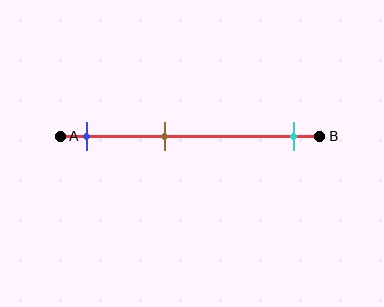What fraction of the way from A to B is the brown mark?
The brown mark is approximately 40% (0.4) of the way from A to B.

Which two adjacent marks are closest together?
The blue and brown marks are the closest adjacent pair.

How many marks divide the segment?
There are 3 marks dividing the segment.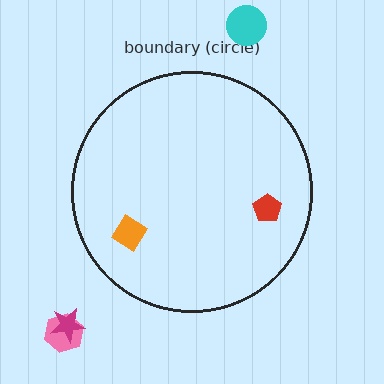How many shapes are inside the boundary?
2 inside, 3 outside.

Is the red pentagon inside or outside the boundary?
Inside.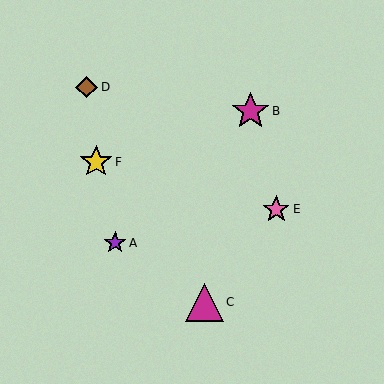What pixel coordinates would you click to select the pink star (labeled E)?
Click at (276, 209) to select the pink star E.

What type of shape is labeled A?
Shape A is a purple star.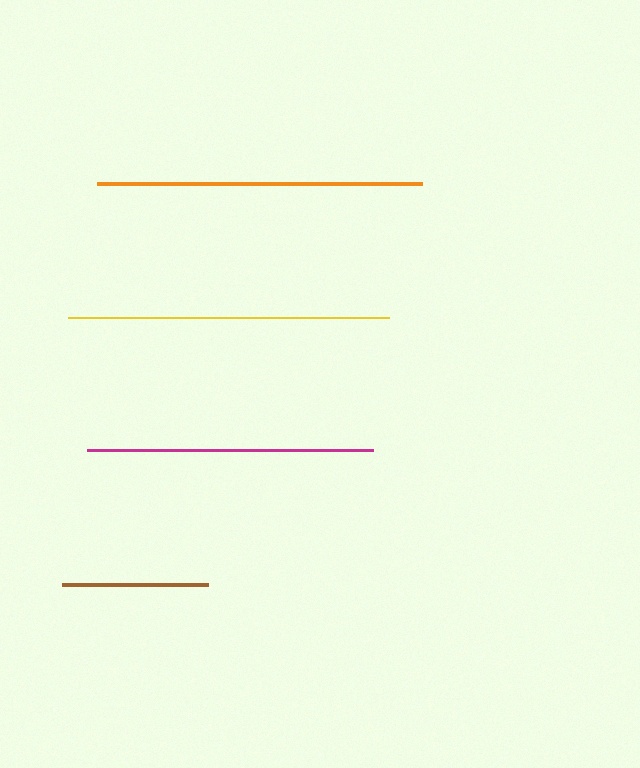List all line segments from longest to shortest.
From longest to shortest: orange, yellow, magenta, brown.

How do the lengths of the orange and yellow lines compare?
The orange and yellow lines are approximately the same length.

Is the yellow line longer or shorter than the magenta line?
The yellow line is longer than the magenta line.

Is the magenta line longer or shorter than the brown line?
The magenta line is longer than the brown line.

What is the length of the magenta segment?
The magenta segment is approximately 286 pixels long.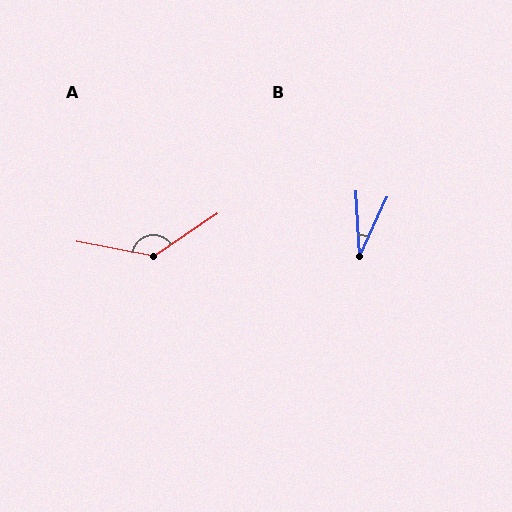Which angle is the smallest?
B, at approximately 27 degrees.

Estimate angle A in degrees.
Approximately 135 degrees.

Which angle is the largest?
A, at approximately 135 degrees.